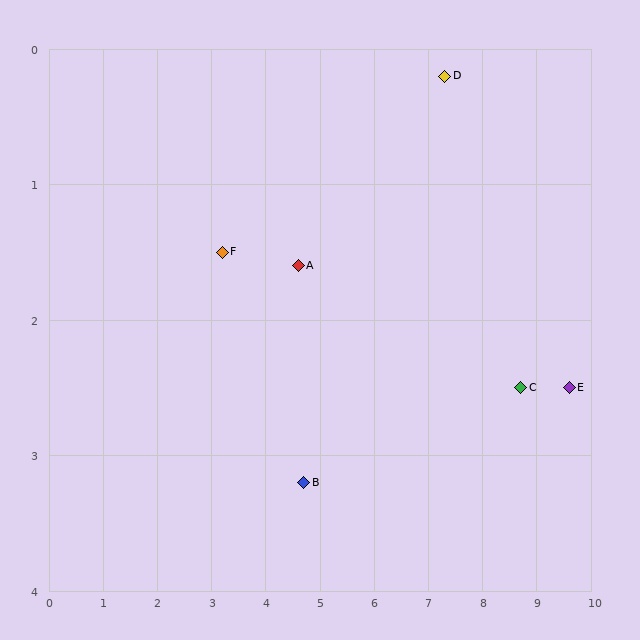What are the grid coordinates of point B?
Point B is at approximately (4.7, 3.2).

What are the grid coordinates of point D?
Point D is at approximately (7.3, 0.2).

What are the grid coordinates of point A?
Point A is at approximately (4.6, 1.6).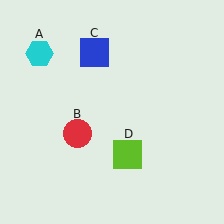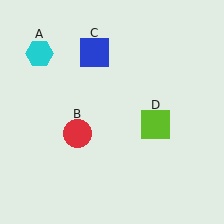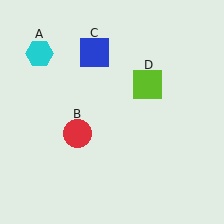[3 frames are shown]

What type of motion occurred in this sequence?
The lime square (object D) rotated counterclockwise around the center of the scene.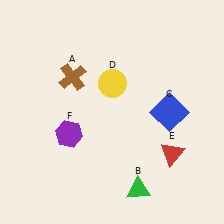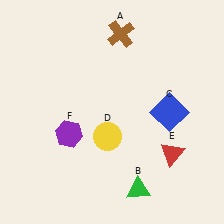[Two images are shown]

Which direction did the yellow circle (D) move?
The yellow circle (D) moved down.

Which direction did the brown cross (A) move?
The brown cross (A) moved right.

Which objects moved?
The objects that moved are: the brown cross (A), the yellow circle (D).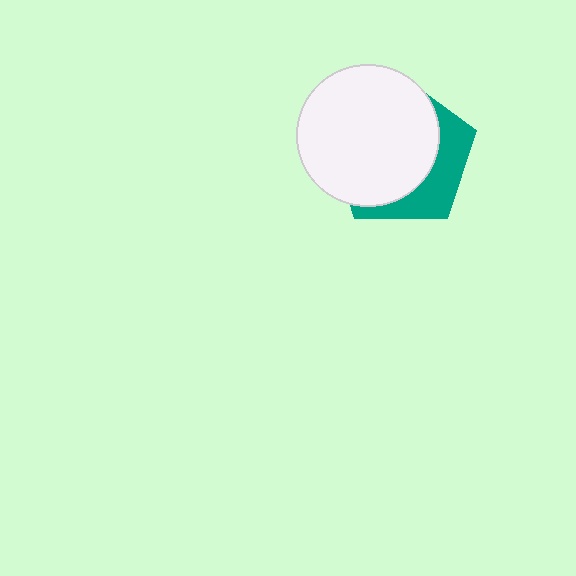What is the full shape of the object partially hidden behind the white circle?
The partially hidden object is a teal pentagon.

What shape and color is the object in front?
The object in front is a white circle.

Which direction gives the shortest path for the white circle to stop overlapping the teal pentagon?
Moving left gives the shortest separation.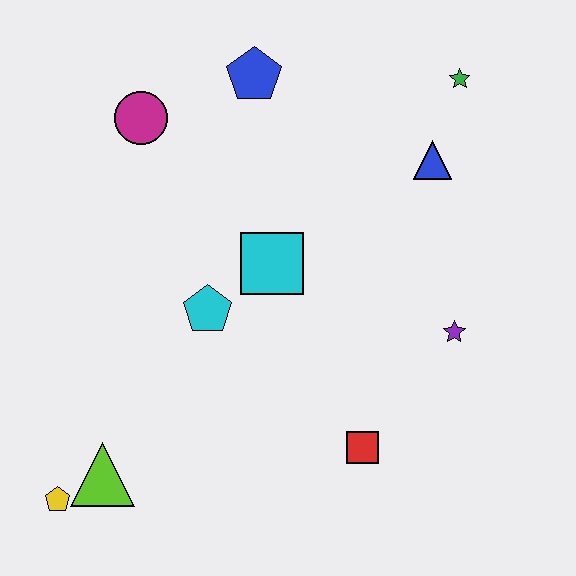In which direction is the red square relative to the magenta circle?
The red square is below the magenta circle.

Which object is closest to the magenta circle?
The blue pentagon is closest to the magenta circle.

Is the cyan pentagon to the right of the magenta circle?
Yes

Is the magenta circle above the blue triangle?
Yes